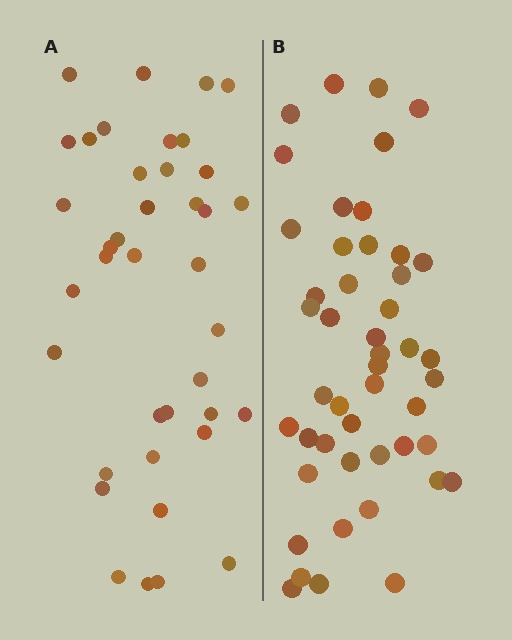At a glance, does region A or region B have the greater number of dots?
Region B (the right region) has more dots.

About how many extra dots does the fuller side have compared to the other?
Region B has roughly 8 or so more dots than region A.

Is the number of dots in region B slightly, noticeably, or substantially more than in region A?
Region B has only slightly more — the two regions are fairly close. The ratio is roughly 1.2 to 1.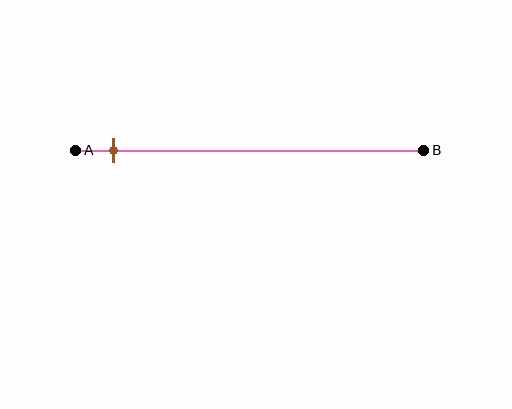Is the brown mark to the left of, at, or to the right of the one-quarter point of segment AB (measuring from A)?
The brown mark is to the left of the one-quarter point of segment AB.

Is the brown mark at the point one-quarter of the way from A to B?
No, the mark is at about 10% from A, not at the 25% one-quarter point.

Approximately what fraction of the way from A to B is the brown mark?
The brown mark is approximately 10% of the way from A to B.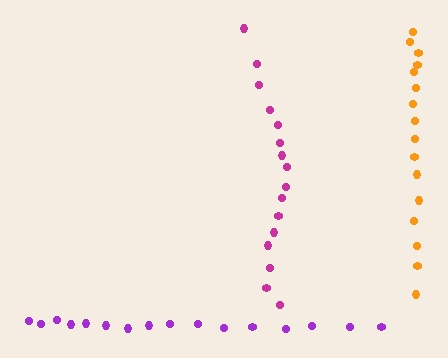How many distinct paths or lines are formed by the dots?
There are 3 distinct paths.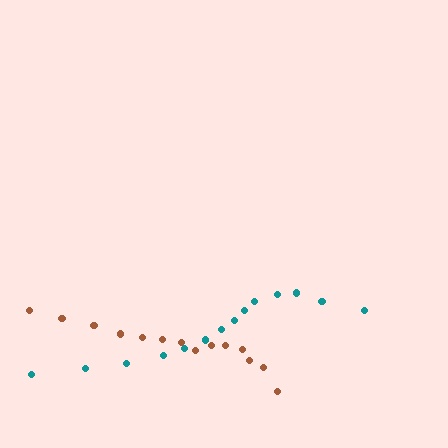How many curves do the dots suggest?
There are 2 distinct paths.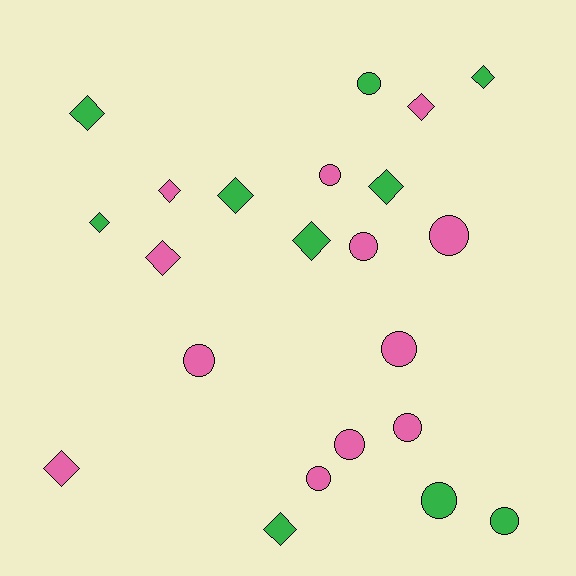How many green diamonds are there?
There are 7 green diamonds.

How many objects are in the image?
There are 22 objects.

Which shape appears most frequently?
Circle, with 11 objects.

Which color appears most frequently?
Pink, with 12 objects.